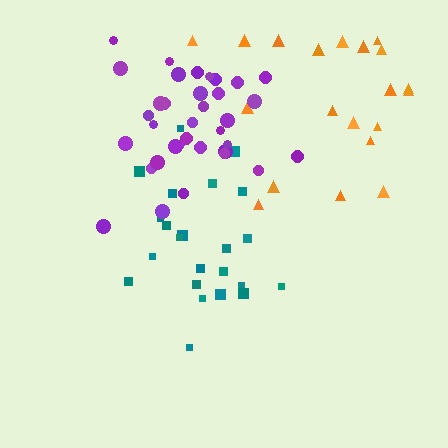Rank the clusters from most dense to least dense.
purple, teal, orange.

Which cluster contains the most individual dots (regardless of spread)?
Purple (35).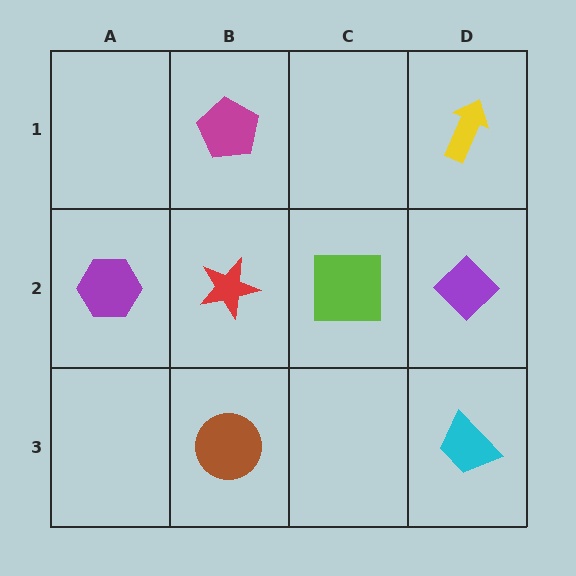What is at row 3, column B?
A brown circle.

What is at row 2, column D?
A purple diamond.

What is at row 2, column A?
A purple hexagon.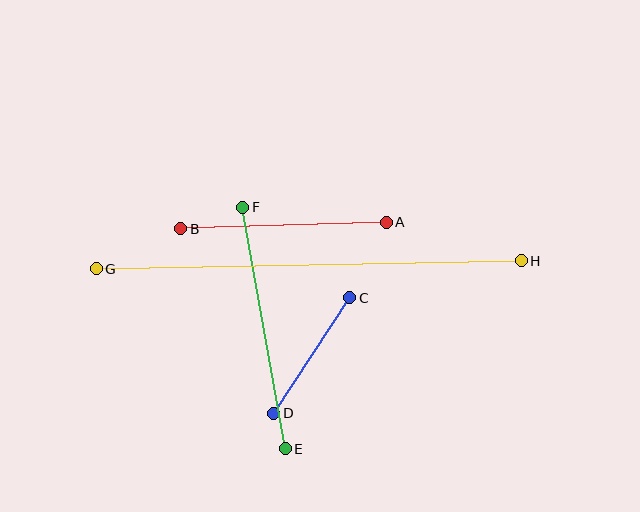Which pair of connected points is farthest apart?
Points G and H are farthest apart.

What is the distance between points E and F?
The distance is approximately 245 pixels.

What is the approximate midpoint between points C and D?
The midpoint is at approximately (312, 355) pixels.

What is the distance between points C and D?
The distance is approximately 138 pixels.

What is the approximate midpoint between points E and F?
The midpoint is at approximately (264, 328) pixels.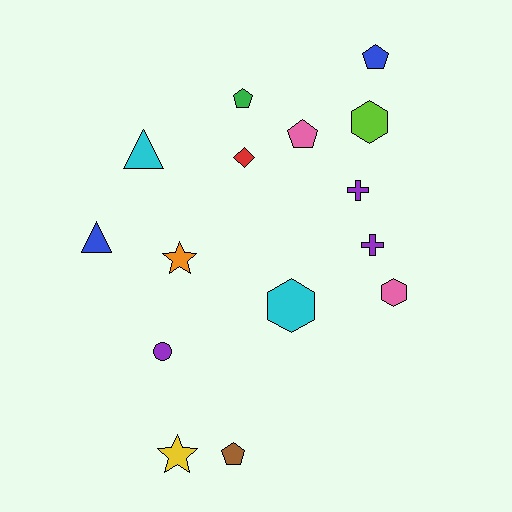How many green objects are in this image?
There is 1 green object.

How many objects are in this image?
There are 15 objects.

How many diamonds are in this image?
There is 1 diamond.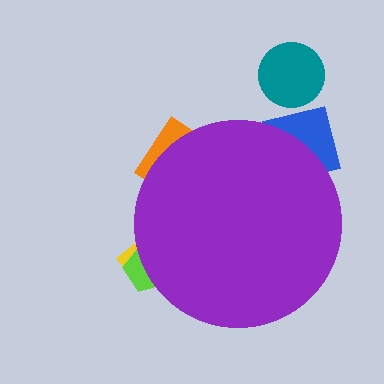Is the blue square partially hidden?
Yes, the blue square is partially hidden behind the purple circle.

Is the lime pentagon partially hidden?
Yes, the lime pentagon is partially hidden behind the purple circle.